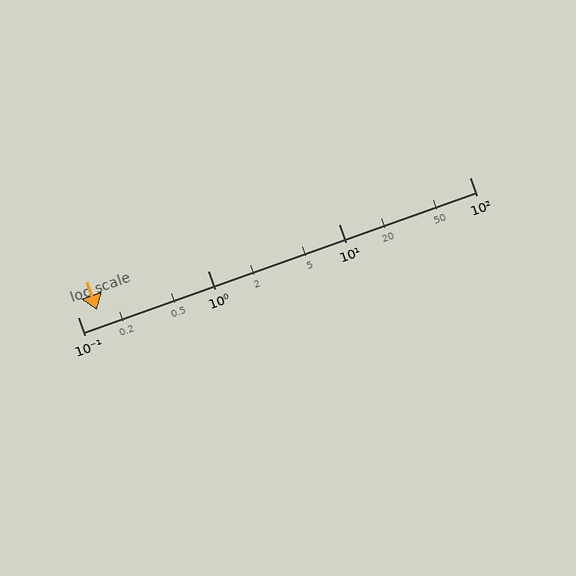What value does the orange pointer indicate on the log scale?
The pointer indicates approximately 0.14.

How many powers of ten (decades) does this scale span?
The scale spans 3 decades, from 0.1 to 100.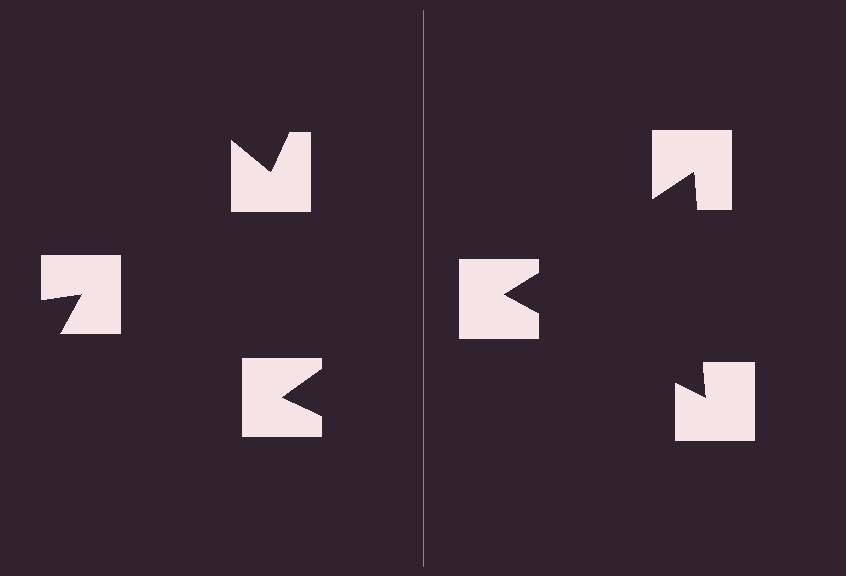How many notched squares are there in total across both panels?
6 — 3 on each side.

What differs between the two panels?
The notched squares are positioned identically on both sides; only the wedge orientations differ. On the right they align to a triangle; on the left they are misaligned.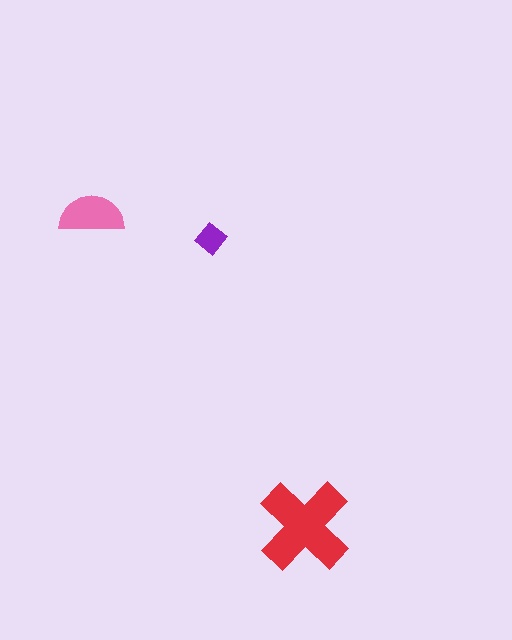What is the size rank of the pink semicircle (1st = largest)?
2nd.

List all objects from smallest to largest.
The purple diamond, the pink semicircle, the red cross.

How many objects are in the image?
There are 3 objects in the image.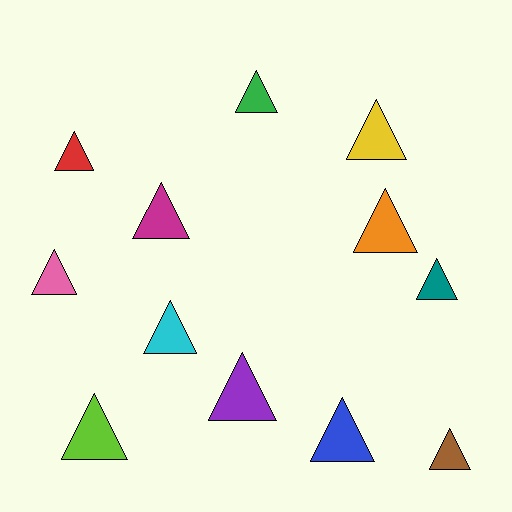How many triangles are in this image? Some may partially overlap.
There are 12 triangles.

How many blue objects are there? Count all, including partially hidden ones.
There is 1 blue object.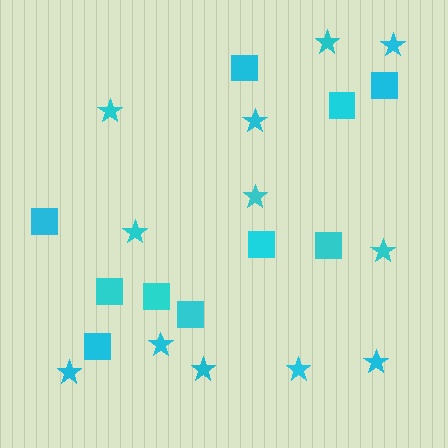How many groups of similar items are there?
There are 2 groups: one group of squares (10) and one group of stars (12).